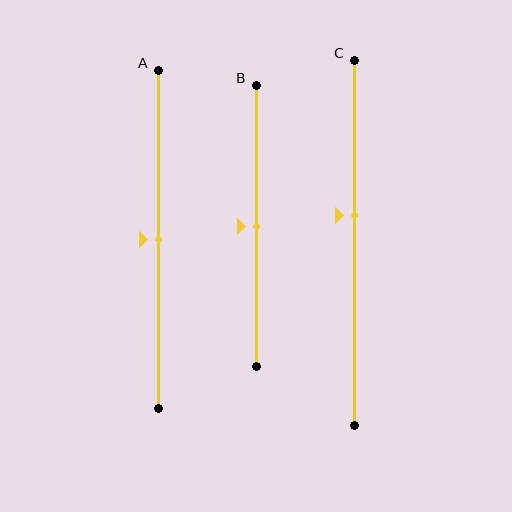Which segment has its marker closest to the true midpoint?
Segment A has its marker closest to the true midpoint.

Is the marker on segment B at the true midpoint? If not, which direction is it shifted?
Yes, the marker on segment B is at the true midpoint.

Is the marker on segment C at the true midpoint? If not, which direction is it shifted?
No, the marker on segment C is shifted upward by about 7% of the segment length.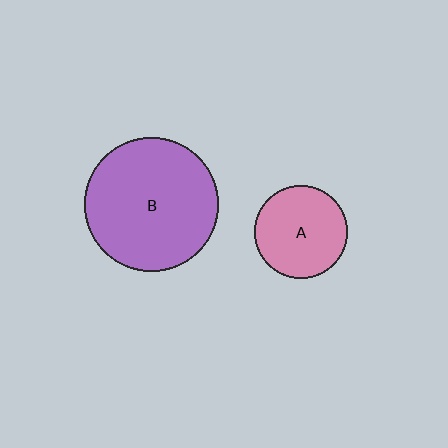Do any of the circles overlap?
No, none of the circles overlap.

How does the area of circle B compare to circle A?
Approximately 2.1 times.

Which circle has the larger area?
Circle B (purple).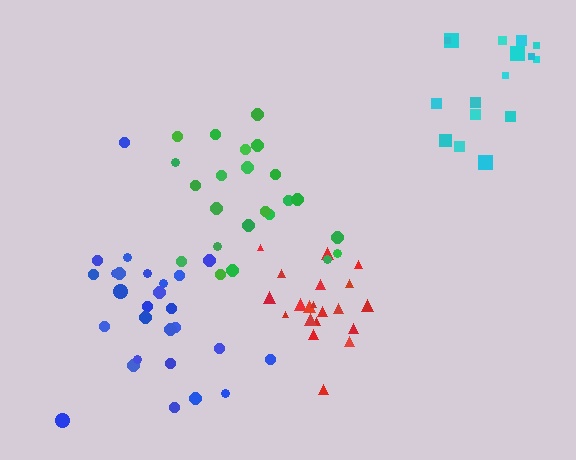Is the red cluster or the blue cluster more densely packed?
Red.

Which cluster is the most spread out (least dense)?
Cyan.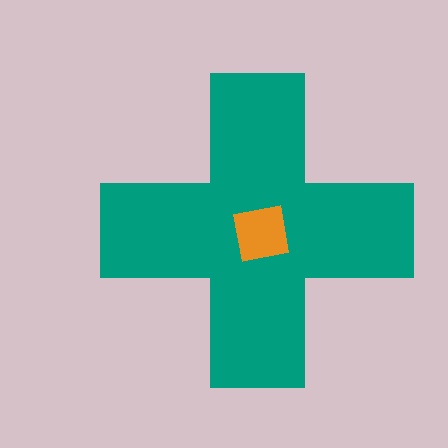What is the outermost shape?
The teal cross.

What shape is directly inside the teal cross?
The orange square.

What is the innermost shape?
The orange square.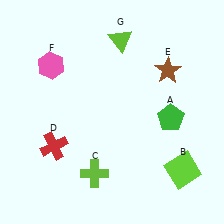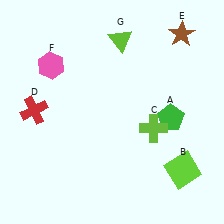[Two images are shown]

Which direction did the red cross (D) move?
The red cross (D) moved up.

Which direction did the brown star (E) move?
The brown star (E) moved up.